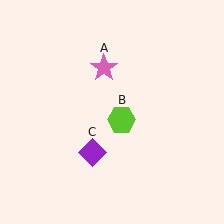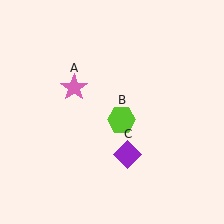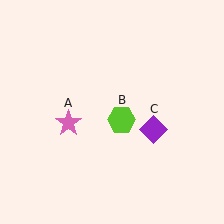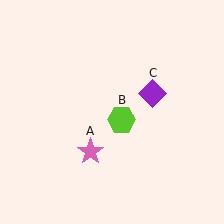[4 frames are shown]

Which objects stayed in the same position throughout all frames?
Lime hexagon (object B) remained stationary.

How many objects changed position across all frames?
2 objects changed position: pink star (object A), purple diamond (object C).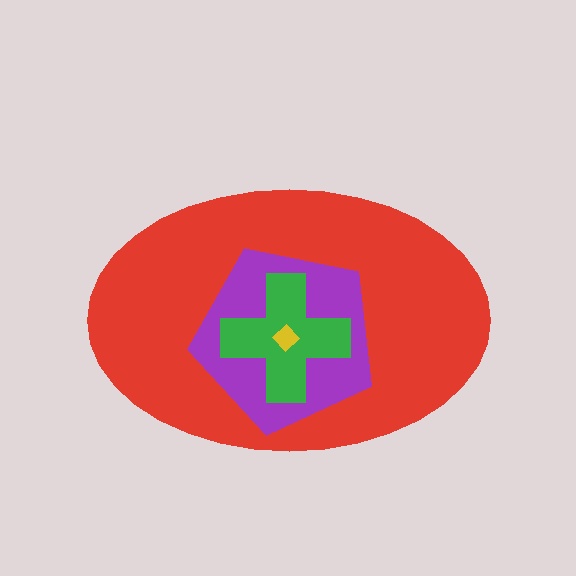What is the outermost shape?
The red ellipse.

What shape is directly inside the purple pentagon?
The green cross.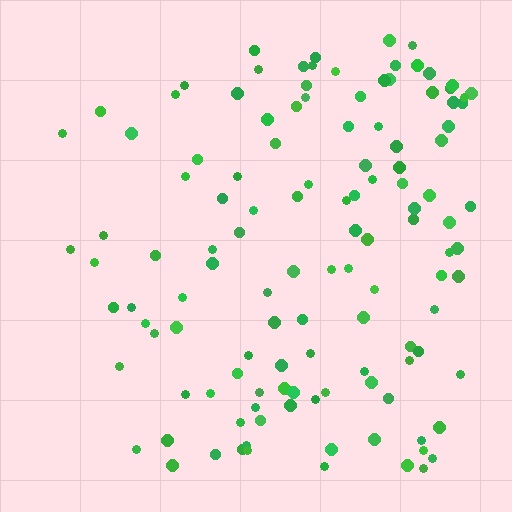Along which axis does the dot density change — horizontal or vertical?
Horizontal.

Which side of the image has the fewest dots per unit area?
The left.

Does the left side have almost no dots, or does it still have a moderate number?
Still a moderate number, just noticeably fewer than the right.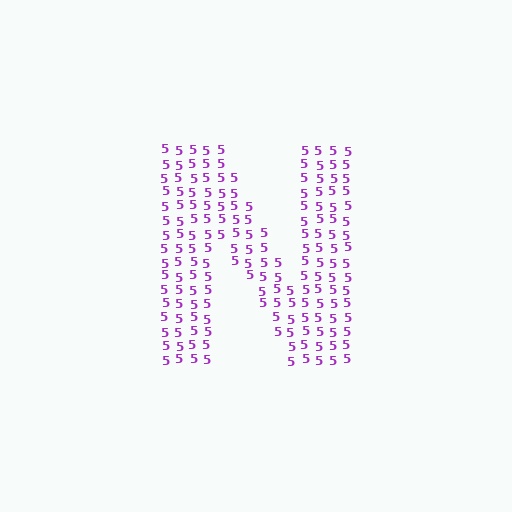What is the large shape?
The large shape is the letter N.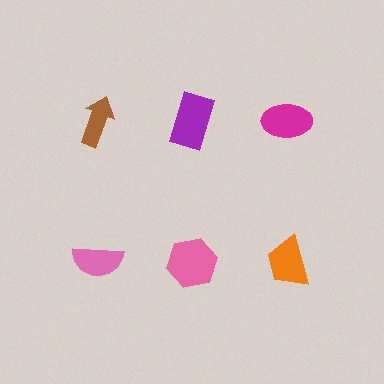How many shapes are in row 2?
3 shapes.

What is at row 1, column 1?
A brown arrow.